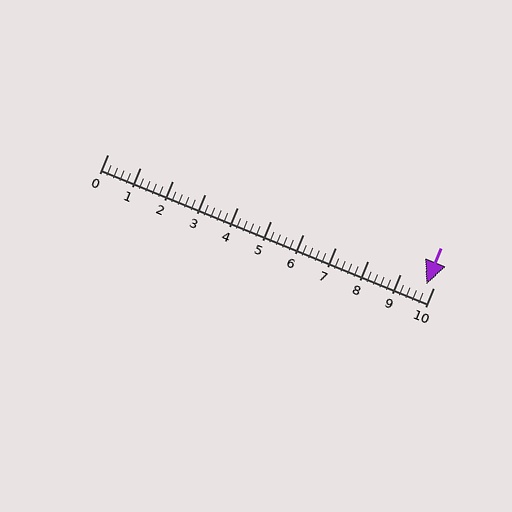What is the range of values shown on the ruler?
The ruler shows values from 0 to 10.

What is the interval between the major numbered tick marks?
The major tick marks are spaced 1 units apart.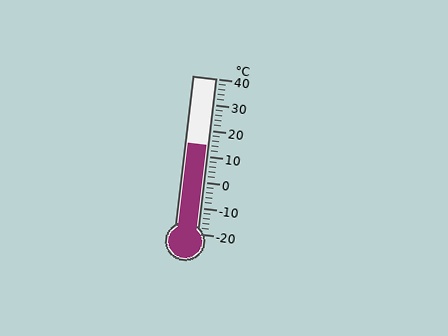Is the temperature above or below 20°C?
The temperature is below 20°C.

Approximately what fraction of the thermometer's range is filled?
The thermometer is filled to approximately 55% of its range.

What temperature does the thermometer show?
The thermometer shows approximately 14°C.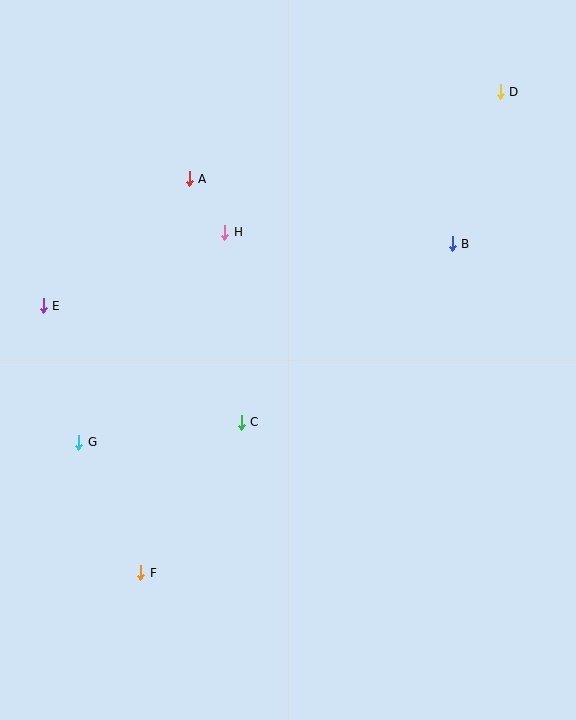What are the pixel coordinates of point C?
Point C is at (241, 422).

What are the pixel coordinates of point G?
Point G is at (79, 442).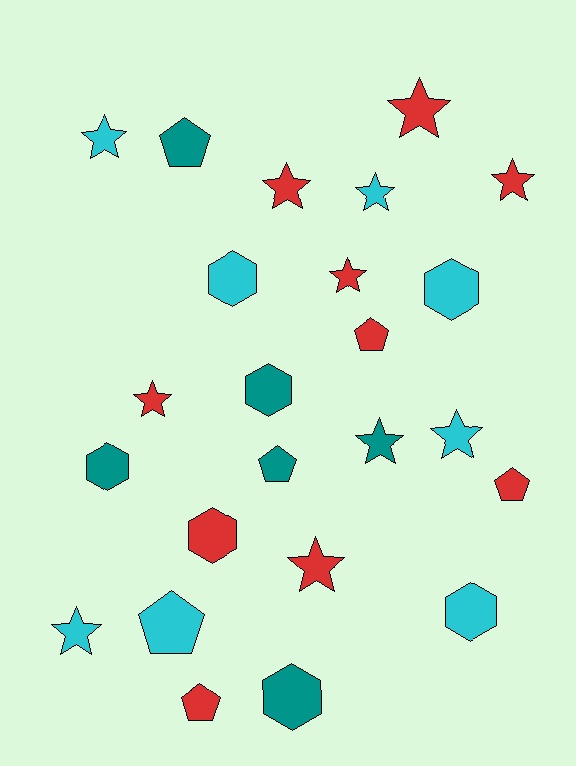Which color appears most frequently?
Red, with 10 objects.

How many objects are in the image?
There are 24 objects.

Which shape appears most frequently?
Star, with 11 objects.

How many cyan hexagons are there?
There are 3 cyan hexagons.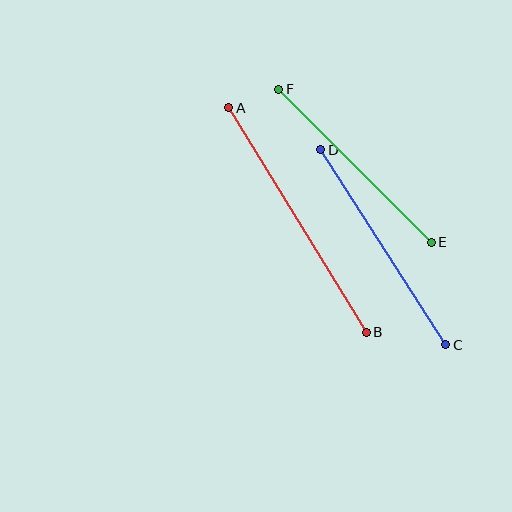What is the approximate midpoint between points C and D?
The midpoint is at approximately (383, 247) pixels.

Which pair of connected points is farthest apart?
Points A and B are farthest apart.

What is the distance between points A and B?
The distance is approximately 263 pixels.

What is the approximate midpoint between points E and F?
The midpoint is at approximately (355, 166) pixels.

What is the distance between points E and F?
The distance is approximately 216 pixels.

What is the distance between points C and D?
The distance is approximately 232 pixels.